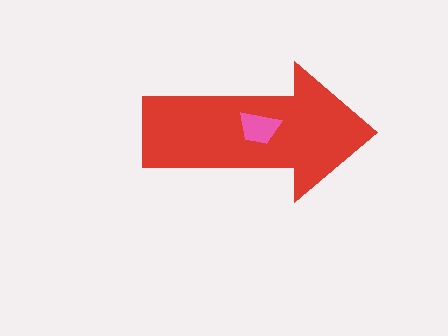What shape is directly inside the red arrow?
The pink trapezoid.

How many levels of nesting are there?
2.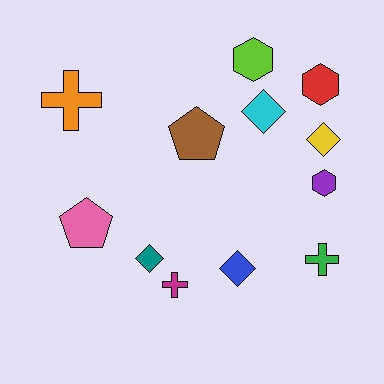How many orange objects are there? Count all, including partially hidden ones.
There is 1 orange object.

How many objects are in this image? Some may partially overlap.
There are 12 objects.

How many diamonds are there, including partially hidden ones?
There are 4 diamonds.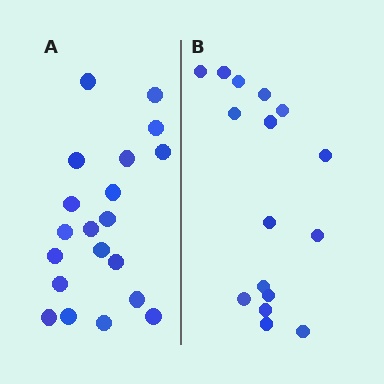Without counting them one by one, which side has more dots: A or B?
Region A (the left region) has more dots.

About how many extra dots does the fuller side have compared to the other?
Region A has about 4 more dots than region B.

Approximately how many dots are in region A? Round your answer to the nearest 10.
About 20 dots.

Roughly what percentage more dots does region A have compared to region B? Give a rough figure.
About 25% more.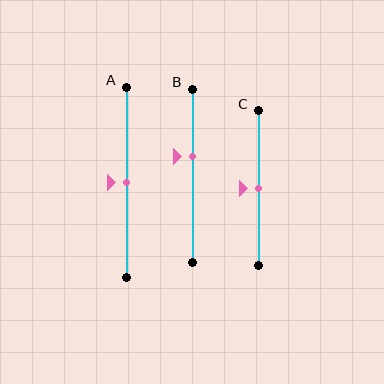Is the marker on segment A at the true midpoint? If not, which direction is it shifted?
Yes, the marker on segment A is at the true midpoint.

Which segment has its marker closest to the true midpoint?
Segment A has its marker closest to the true midpoint.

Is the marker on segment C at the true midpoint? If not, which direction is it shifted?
Yes, the marker on segment C is at the true midpoint.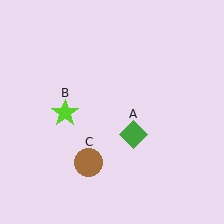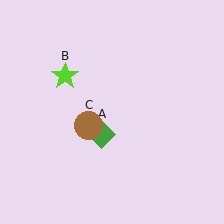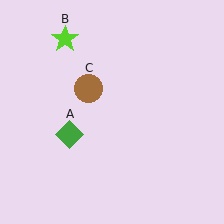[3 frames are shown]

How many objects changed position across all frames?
3 objects changed position: green diamond (object A), lime star (object B), brown circle (object C).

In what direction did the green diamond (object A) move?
The green diamond (object A) moved left.